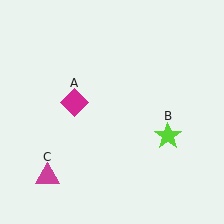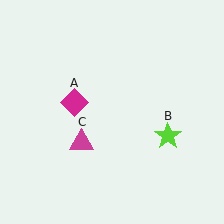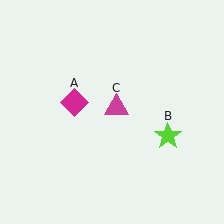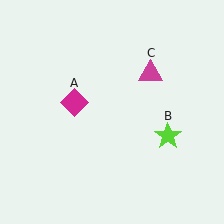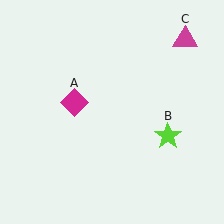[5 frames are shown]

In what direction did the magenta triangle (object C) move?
The magenta triangle (object C) moved up and to the right.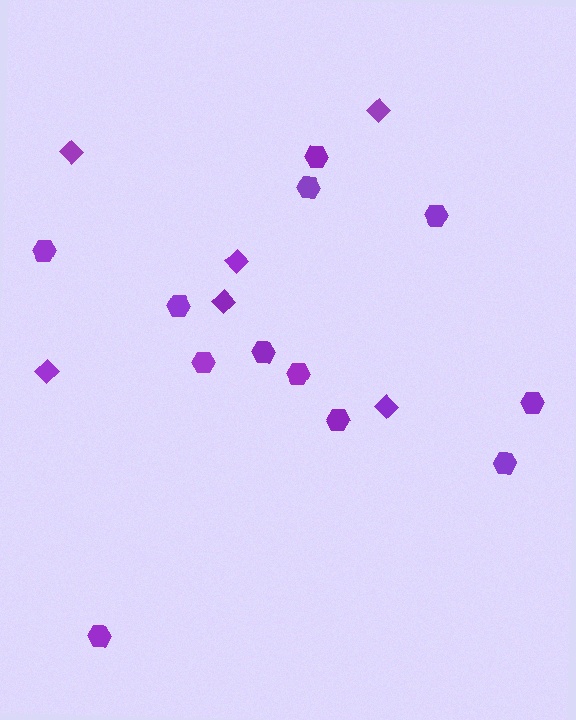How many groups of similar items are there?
There are 2 groups: one group of diamonds (6) and one group of hexagons (12).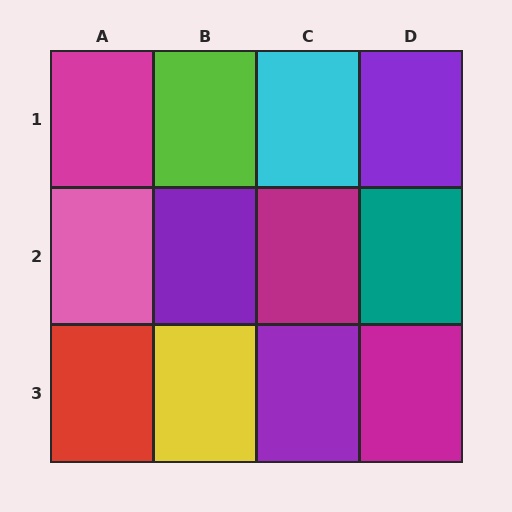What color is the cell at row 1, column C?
Cyan.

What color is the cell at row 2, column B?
Purple.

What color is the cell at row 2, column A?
Pink.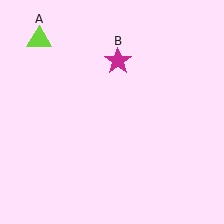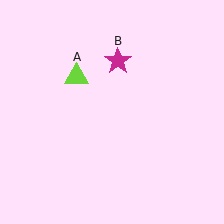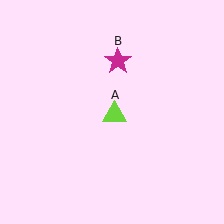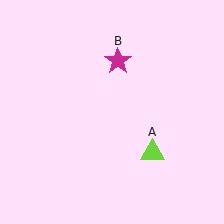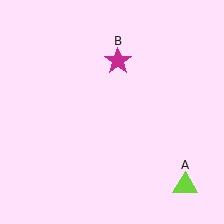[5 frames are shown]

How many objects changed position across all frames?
1 object changed position: lime triangle (object A).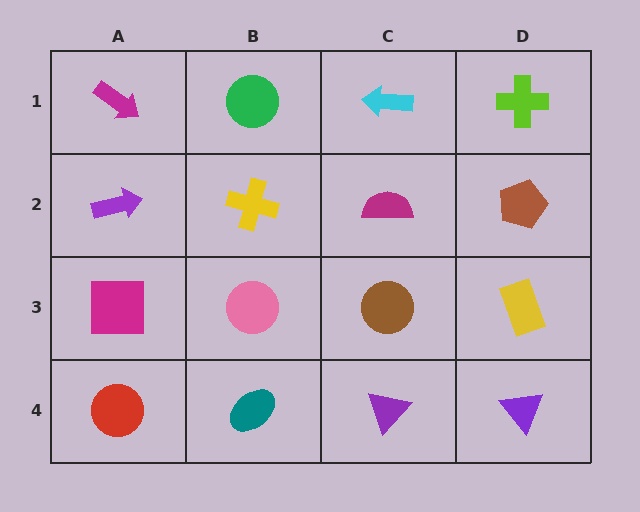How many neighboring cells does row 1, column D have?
2.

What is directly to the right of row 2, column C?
A brown pentagon.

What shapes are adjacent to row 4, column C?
A brown circle (row 3, column C), a teal ellipse (row 4, column B), a purple triangle (row 4, column D).